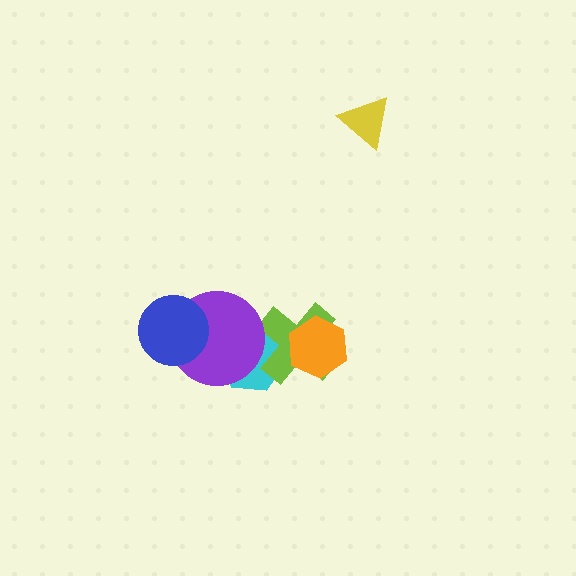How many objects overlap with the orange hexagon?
1 object overlaps with the orange hexagon.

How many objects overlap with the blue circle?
1 object overlaps with the blue circle.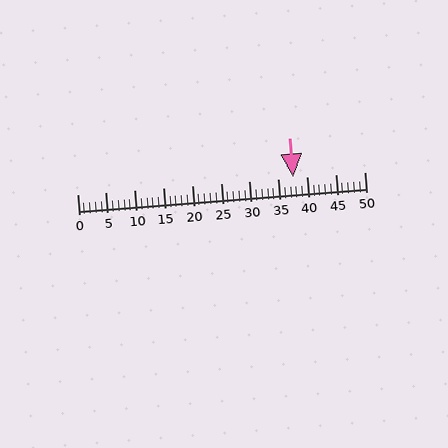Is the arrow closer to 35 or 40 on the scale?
The arrow is closer to 40.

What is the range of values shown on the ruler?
The ruler shows values from 0 to 50.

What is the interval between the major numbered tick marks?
The major tick marks are spaced 5 units apart.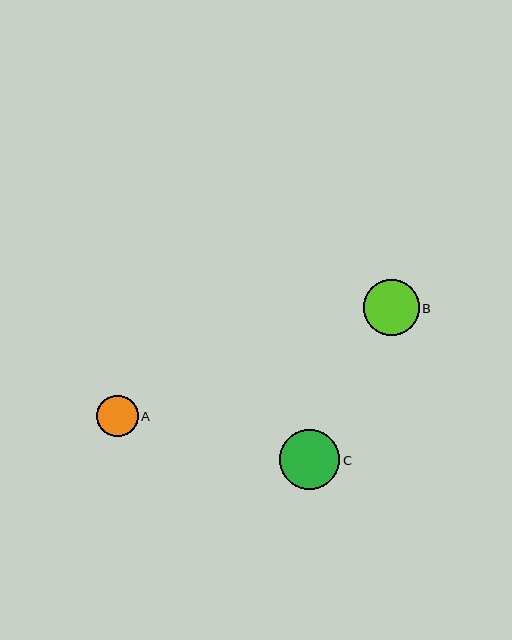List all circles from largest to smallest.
From largest to smallest: C, B, A.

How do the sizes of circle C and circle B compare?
Circle C and circle B are approximately the same size.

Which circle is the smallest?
Circle A is the smallest with a size of approximately 41 pixels.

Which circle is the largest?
Circle C is the largest with a size of approximately 60 pixels.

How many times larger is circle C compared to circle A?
Circle C is approximately 1.5 times the size of circle A.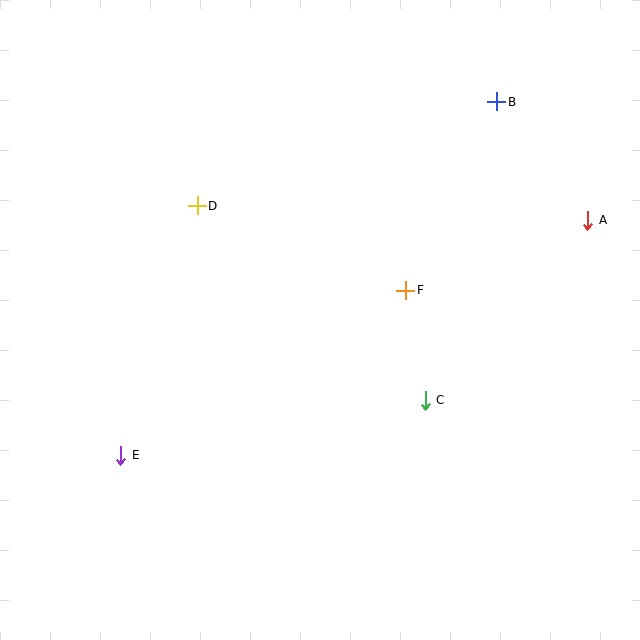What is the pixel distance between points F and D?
The distance between F and D is 225 pixels.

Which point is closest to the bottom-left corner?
Point E is closest to the bottom-left corner.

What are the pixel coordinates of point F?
Point F is at (406, 290).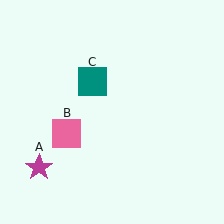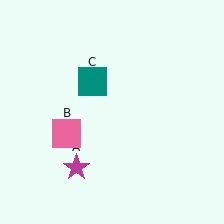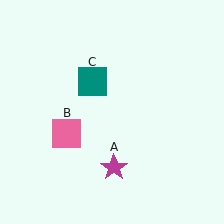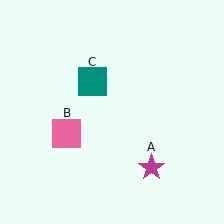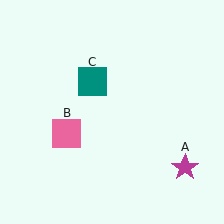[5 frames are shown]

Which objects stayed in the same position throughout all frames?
Pink square (object B) and teal square (object C) remained stationary.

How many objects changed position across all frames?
1 object changed position: magenta star (object A).